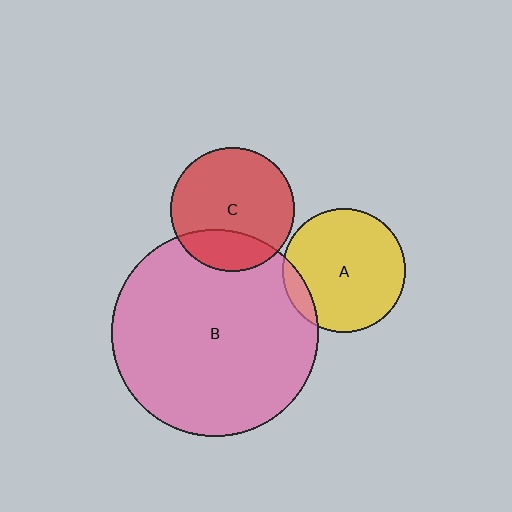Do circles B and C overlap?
Yes.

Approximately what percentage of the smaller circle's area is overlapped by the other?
Approximately 25%.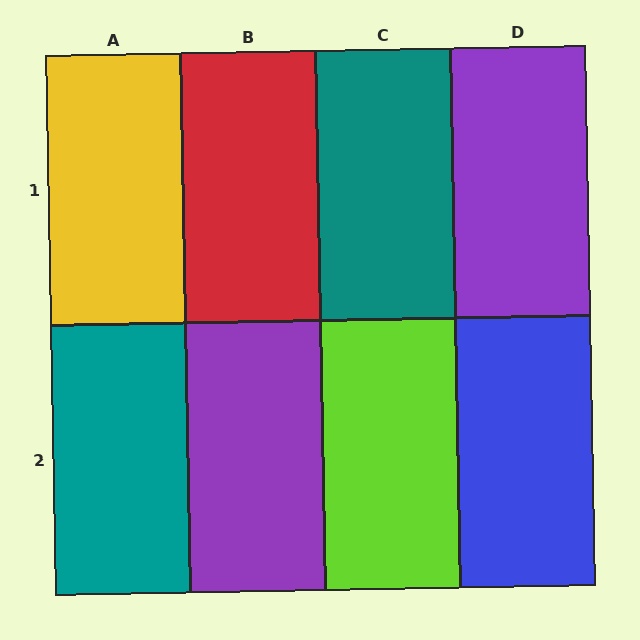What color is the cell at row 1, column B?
Red.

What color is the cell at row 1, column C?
Teal.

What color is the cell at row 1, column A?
Yellow.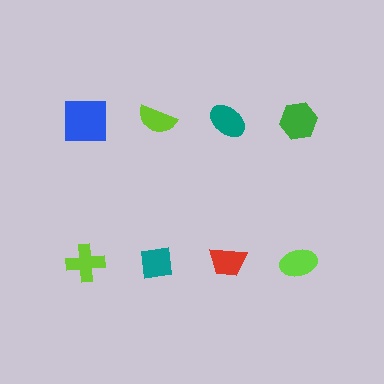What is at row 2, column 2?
A teal square.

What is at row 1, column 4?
A green hexagon.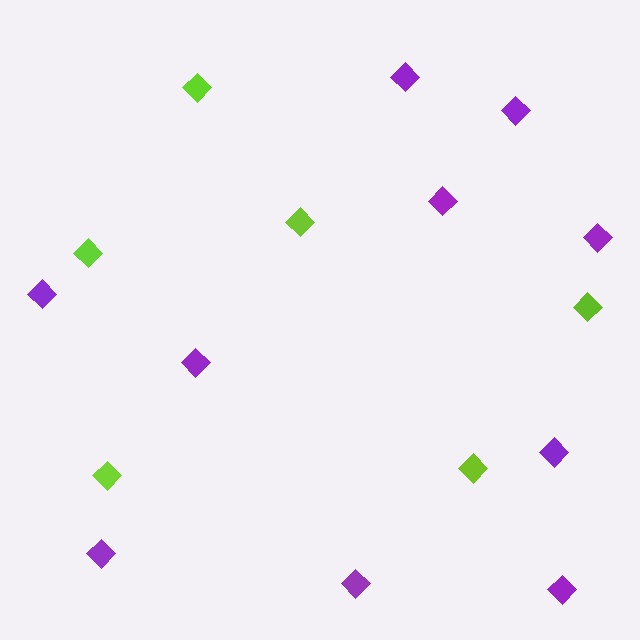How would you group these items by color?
There are 2 groups: one group of purple diamonds (10) and one group of lime diamonds (6).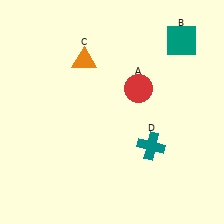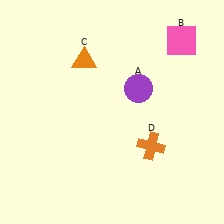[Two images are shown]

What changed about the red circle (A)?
In Image 1, A is red. In Image 2, it changed to purple.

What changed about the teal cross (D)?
In Image 1, D is teal. In Image 2, it changed to orange.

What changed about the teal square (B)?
In Image 1, B is teal. In Image 2, it changed to pink.